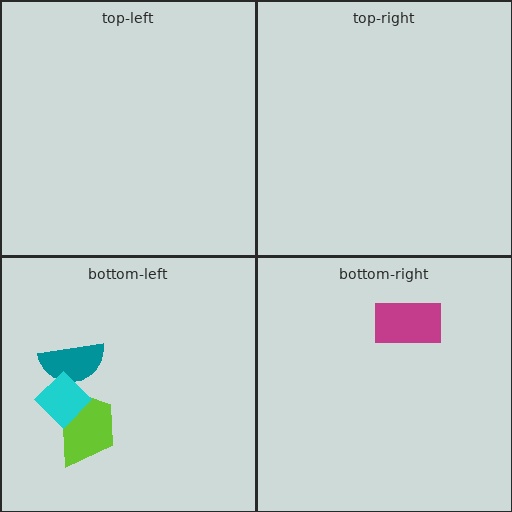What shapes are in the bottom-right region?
The magenta rectangle.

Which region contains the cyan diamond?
The bottom-left region.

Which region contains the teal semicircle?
The bottom-left region.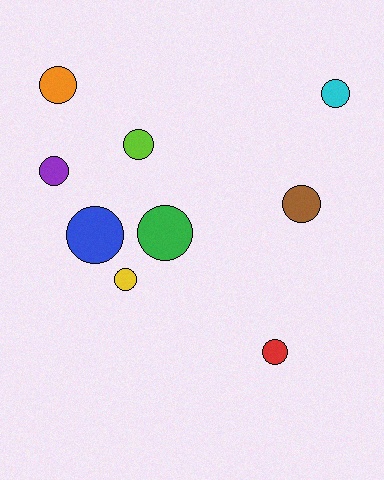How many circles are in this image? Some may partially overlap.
There are 9 circles.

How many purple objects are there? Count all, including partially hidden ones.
There is 1 purple object.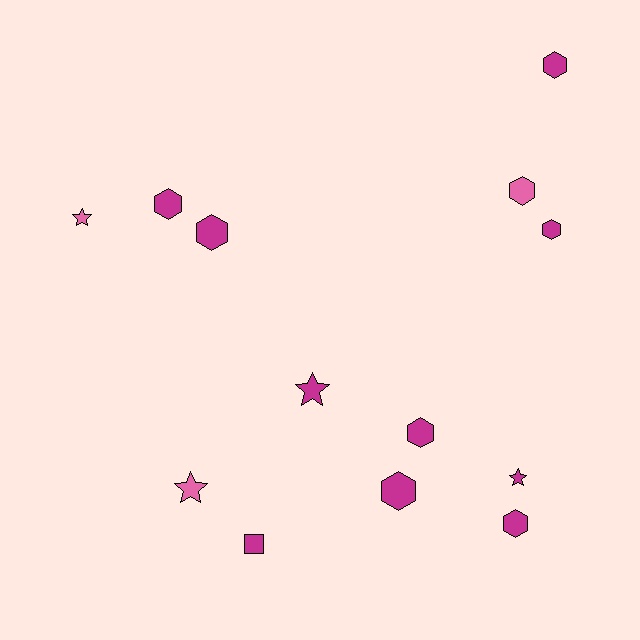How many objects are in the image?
There are 13 objects.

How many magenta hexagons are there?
There are 7 magenta hexagons.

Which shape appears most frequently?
Hexagon, with 8 objects.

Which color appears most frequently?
Magenta, with 10 objects.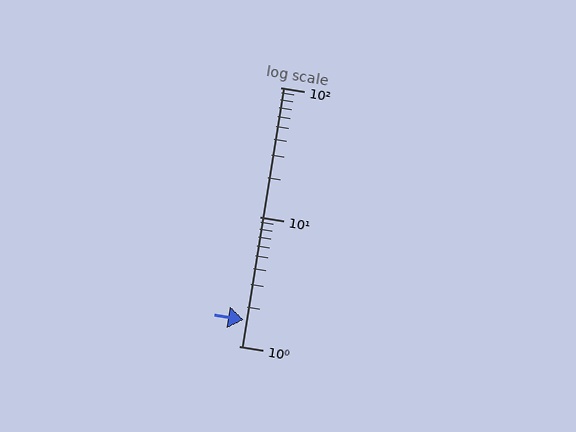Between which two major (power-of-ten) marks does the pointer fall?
The pointer is between 1 and 10.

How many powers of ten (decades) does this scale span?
The scale spans 2 decades, from 1 to 100.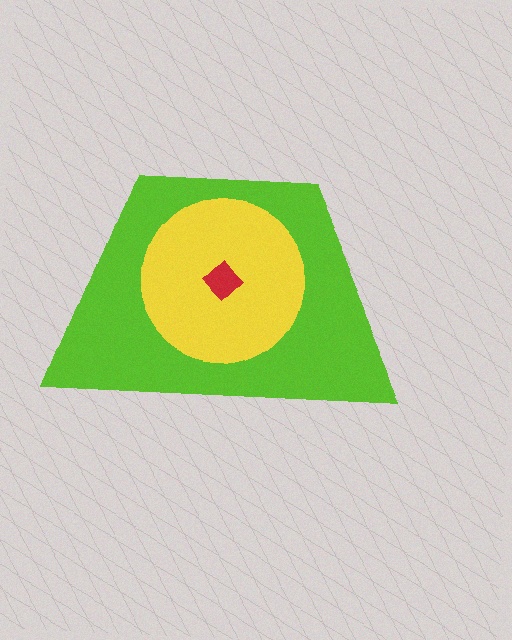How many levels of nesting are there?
3.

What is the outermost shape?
The lime trapezoid.